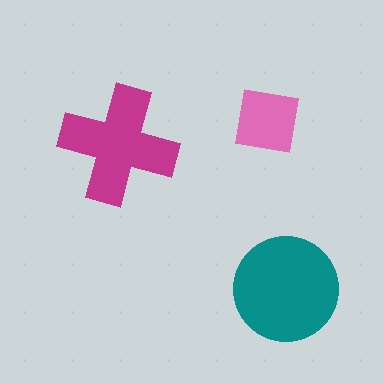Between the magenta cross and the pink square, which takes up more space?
The magenta cross.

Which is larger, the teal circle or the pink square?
The teal circle.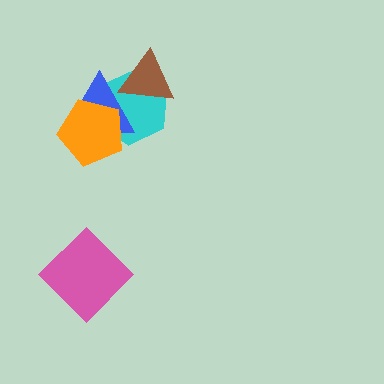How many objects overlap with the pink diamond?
0 objects overlap with the pink diamond.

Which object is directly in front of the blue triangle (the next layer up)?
The orange pentagon is directly in front of the blue triangle.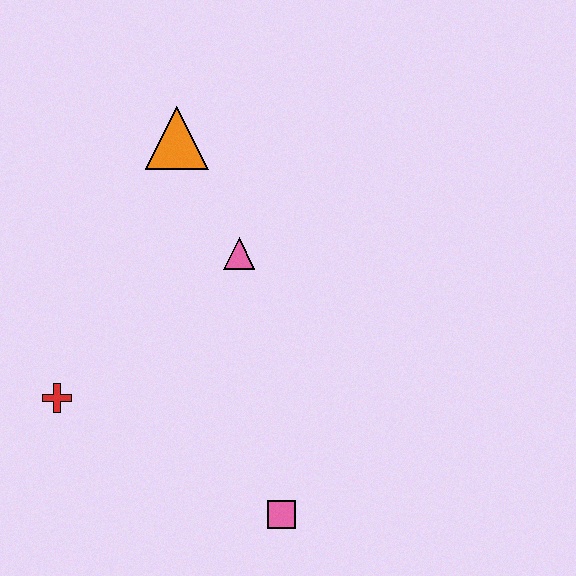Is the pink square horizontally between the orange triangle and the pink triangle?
No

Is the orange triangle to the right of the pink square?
No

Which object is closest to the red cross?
The pink triangle is closest to the red cross.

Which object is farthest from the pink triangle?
The pink square is farthest from the pink triangle.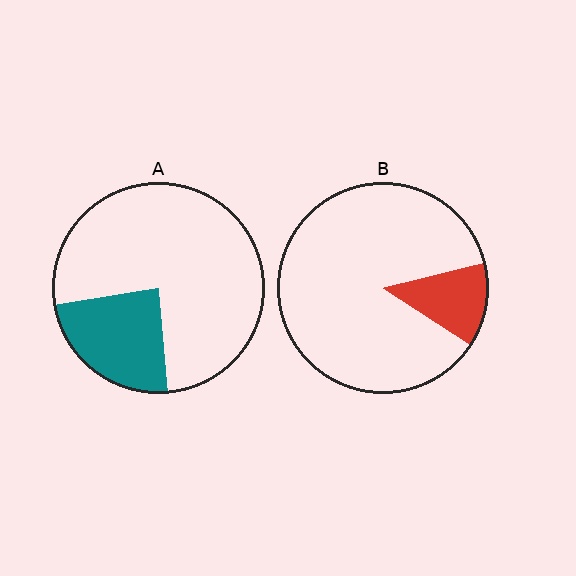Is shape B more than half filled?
No.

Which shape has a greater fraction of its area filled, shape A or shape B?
Shape A.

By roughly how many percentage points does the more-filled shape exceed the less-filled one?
By roughly 10 percentage points (A over B).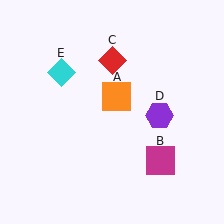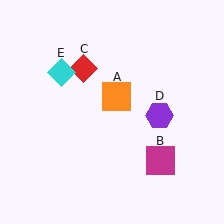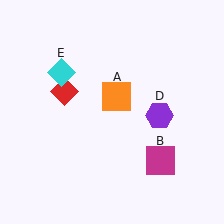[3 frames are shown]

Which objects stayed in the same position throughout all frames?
Orange square (object A) and magenta square (object B) and purple hexagon (object D) and cyan diamond (object E) remained stationary.